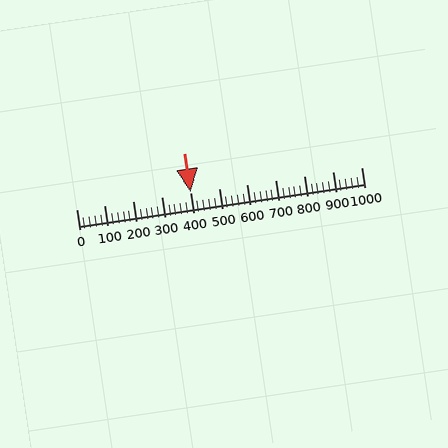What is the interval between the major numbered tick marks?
The major tick marks are spaced 100 units apart.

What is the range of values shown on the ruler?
The ruler shows values from 0 to 1000.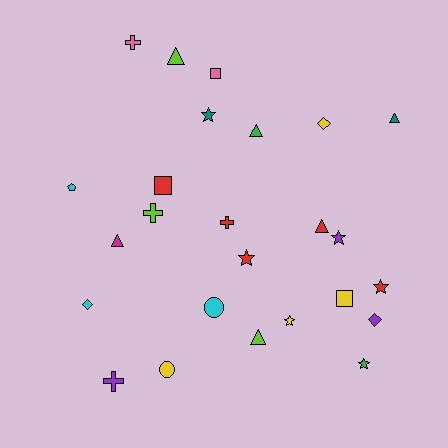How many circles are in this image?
There are 2 circles.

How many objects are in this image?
There are 25 objects.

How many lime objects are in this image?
There are 3 lime objects.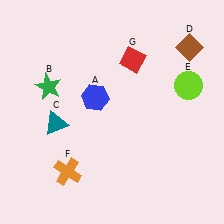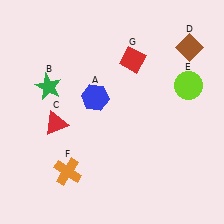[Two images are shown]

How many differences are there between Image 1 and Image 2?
There is 1 difference between the two images.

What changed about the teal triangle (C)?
In Image 1, C is teal. In Image 2, it changed to red.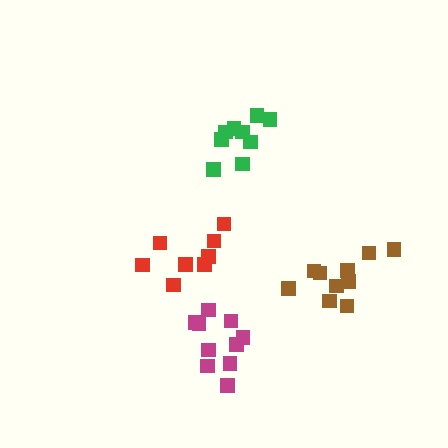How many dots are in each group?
Group 1: 9 dots, Group 2: 8 dots, Group 3: 10 dots, Group 4: 10 dots (37 total).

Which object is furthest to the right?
The brown cluster is rightmost.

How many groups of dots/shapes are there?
There are 4 groups.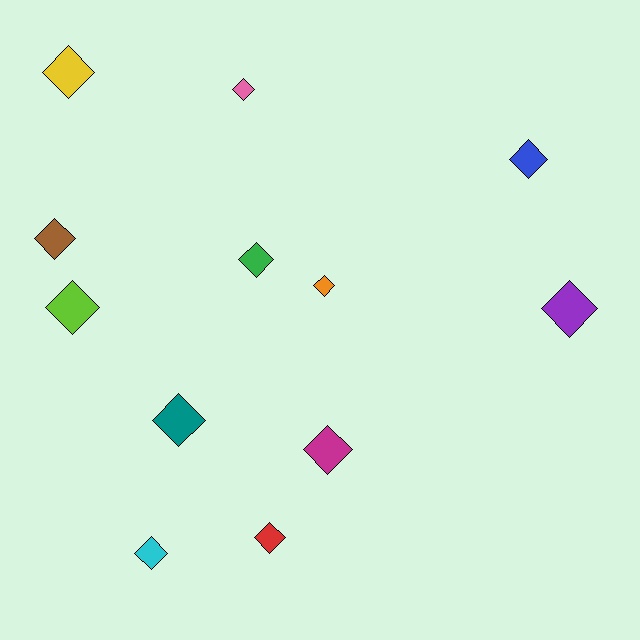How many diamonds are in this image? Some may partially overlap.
There are 12 diamonds.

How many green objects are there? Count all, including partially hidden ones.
There is 1 green object.